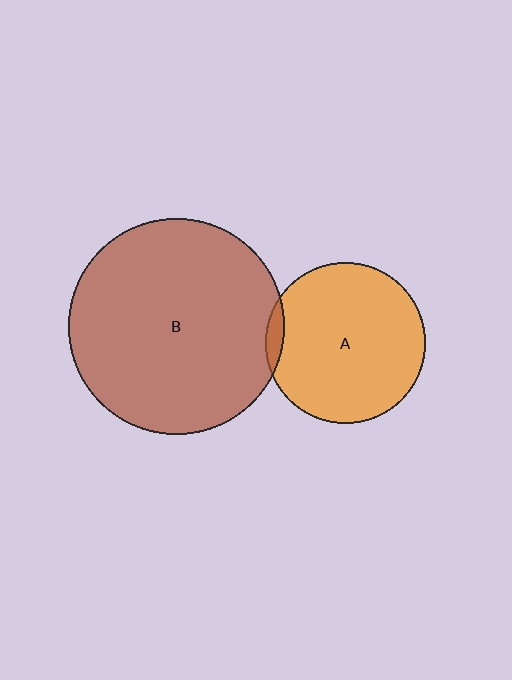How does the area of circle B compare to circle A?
Approximately 1.8 times.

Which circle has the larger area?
Circle B (brown).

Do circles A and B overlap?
Yes.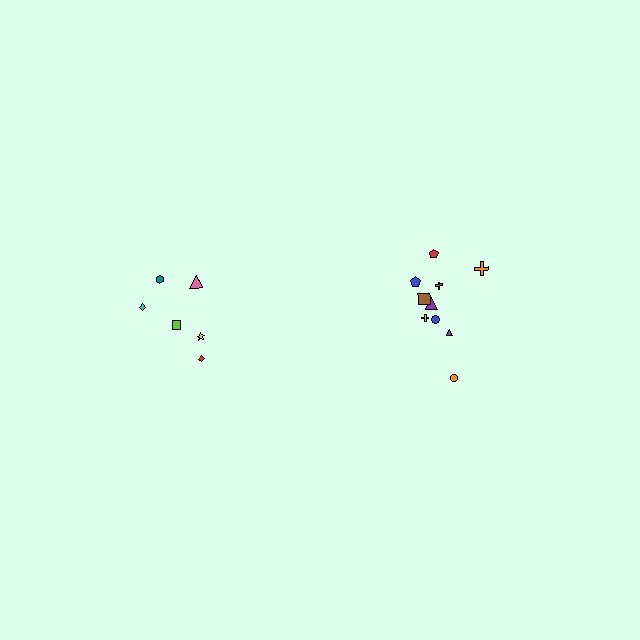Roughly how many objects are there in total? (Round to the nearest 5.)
Roughly 15 objects in total.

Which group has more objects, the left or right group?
The right group.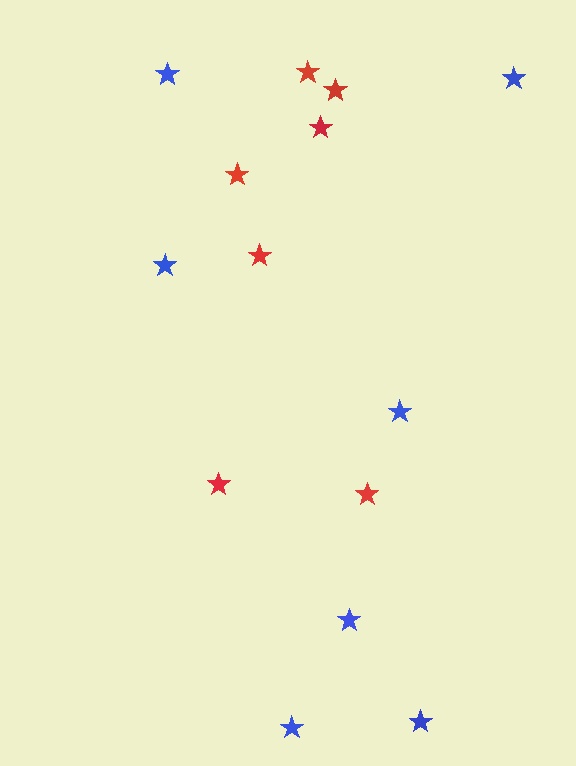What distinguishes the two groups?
There are 2 groups: one group of blue stars (7) and one group of red stars (7).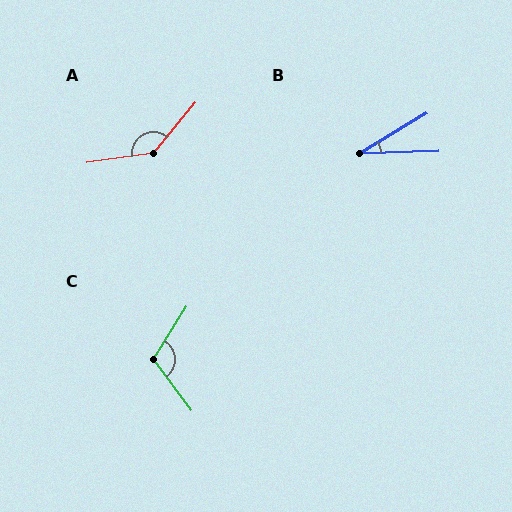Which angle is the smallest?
B, at approximately 30 degrees.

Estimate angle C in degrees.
Approximately 111 degrees.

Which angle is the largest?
A, at approximately 138 degrees.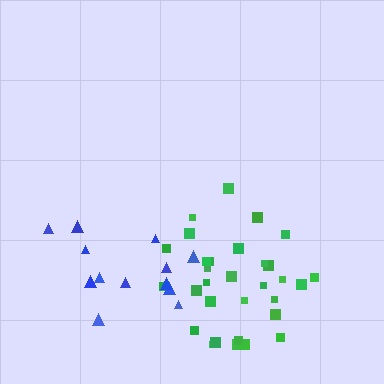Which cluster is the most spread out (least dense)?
Blue.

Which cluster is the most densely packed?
Green.